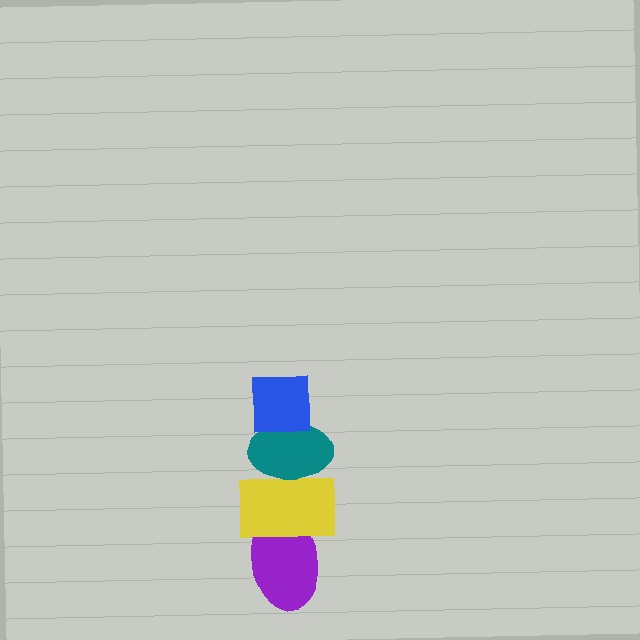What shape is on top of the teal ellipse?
The blue square is on top of the teal ellipse.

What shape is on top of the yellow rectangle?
The teal ellipse is on top of the yellow rectangle.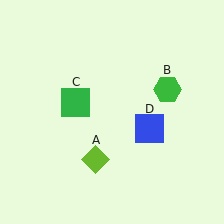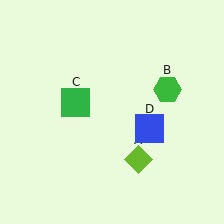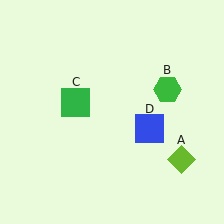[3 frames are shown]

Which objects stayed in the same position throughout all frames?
Green hexagon (object B) and green square (object C) and blue square (object D) remained stationary.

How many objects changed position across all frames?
1 object changed position: lime diamond (object A).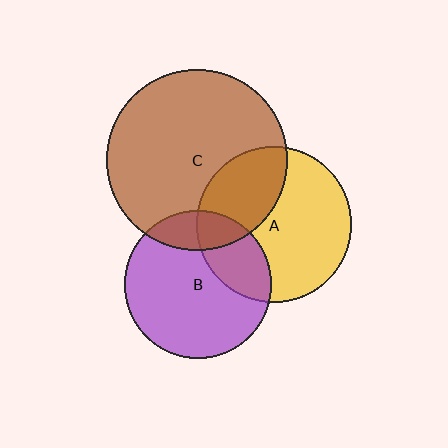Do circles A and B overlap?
Yes.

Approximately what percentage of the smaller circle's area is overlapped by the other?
Approximately 25%.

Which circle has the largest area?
Circle C (brown).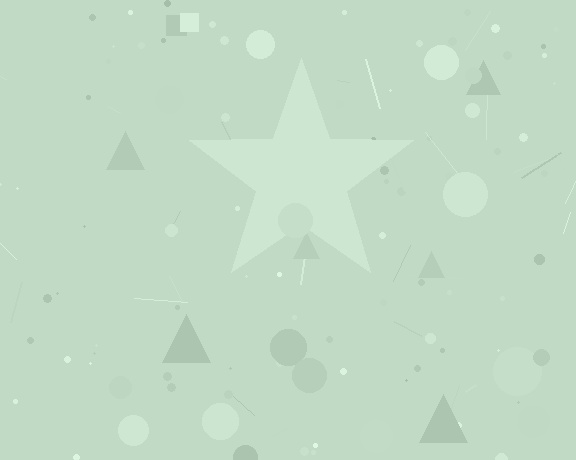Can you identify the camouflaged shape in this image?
The camouflaged shape is a star.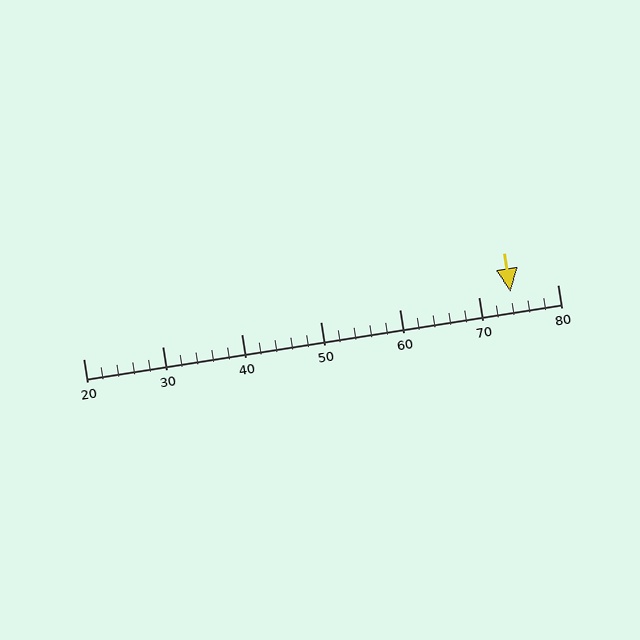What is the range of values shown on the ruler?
The ruler shows values from 20 to 80.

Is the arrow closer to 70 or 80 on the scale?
The arrow is closer to 70.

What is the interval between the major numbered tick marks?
The major tick marks are spaced 10 units apart.